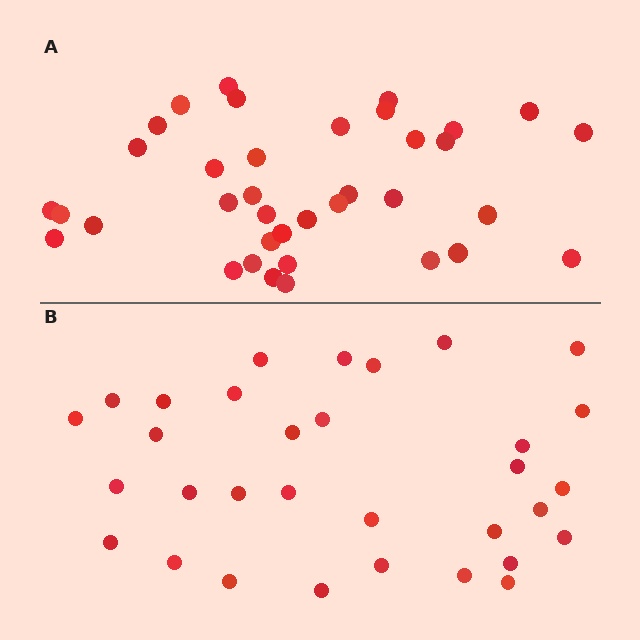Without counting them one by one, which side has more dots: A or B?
Region A (the top region) has more dots.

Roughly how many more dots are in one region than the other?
Region A has about 5 more dots than region B.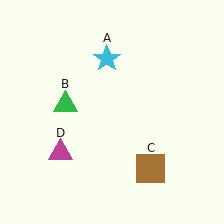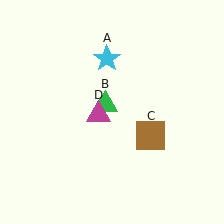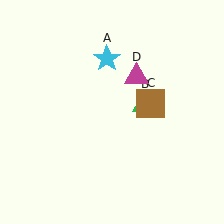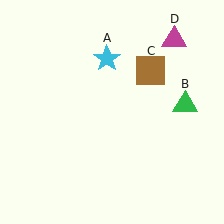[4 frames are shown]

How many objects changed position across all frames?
3 objects changed position: green triangle (object B), brown square (object C), magenta triangle (object D).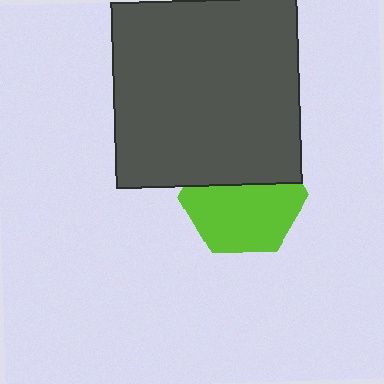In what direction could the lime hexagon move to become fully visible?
The lime hexagon could move down. That would shift it out from behind the dark gray square entirely.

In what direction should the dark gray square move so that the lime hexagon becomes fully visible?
The dark gray square should move up. That is the shortest direction to clear the overlap and leave the lime hexagon fully visible.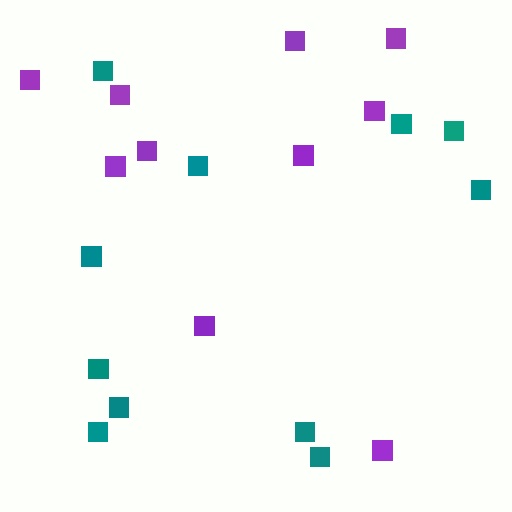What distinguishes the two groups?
There are 2 groups: one group of teal squares (11) and one group of purple squares (10).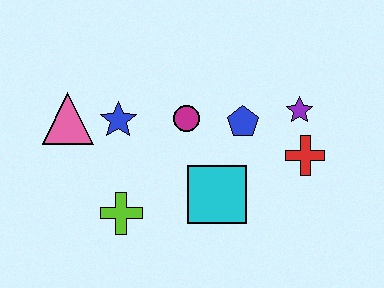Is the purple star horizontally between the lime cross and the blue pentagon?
No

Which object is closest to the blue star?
The pink triangle is closest to the blue star.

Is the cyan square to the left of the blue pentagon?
Yes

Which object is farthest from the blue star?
The red cross is farthest from the blue star.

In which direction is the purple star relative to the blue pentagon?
The purple star is to the right of the blue pentagon.